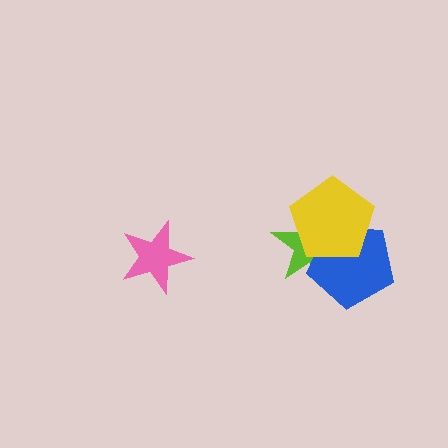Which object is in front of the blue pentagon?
The yellow pentagon is in front of the blue pentagon.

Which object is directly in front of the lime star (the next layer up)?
The blue pentagon is directly in front of the lime star.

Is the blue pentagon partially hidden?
Yes, it is partially covered by another shape.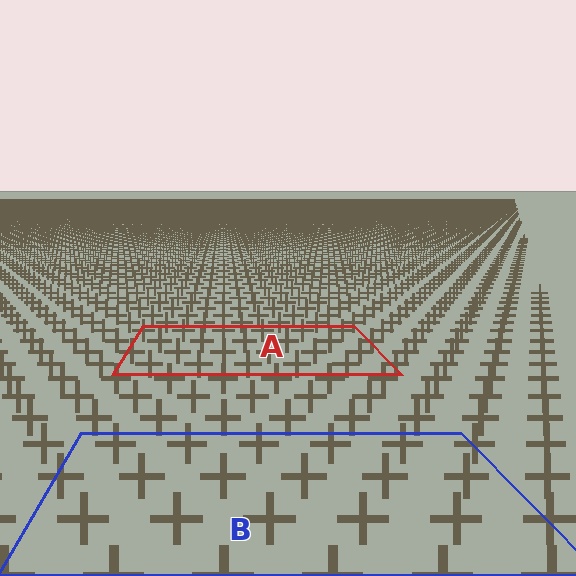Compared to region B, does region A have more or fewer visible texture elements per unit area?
Region A has more texture elements per unit area — they are packed more densely because it is farther away.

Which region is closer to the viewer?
Region B is closer. The texture elements there are larger and more spread out.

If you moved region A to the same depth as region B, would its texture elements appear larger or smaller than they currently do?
They would appear larger. At a closer depth, the same texture elements are projected at a bigger on-screen size.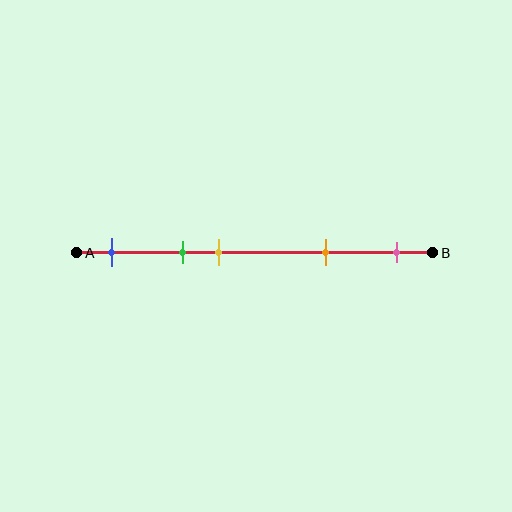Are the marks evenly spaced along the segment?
No, the marks are not evenly spaced.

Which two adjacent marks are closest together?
The green and yellow marks are the closest adjacent pair.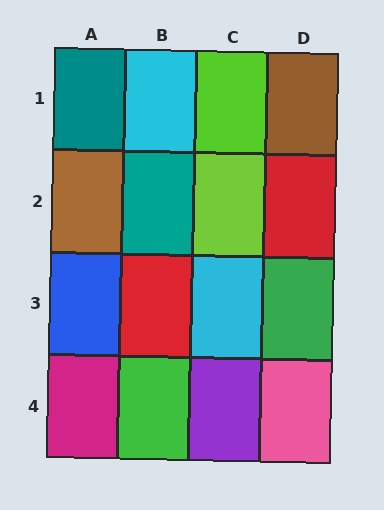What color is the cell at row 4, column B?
Green.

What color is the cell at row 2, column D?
Red.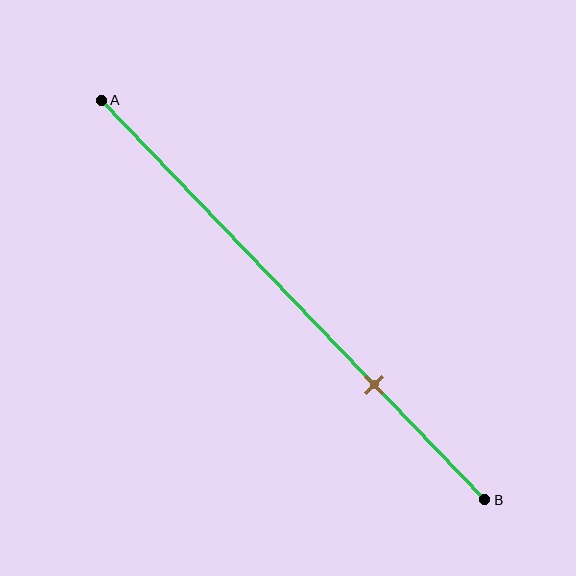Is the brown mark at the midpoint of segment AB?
No, the mark is at about 70% from A, not at the 50% midpoint.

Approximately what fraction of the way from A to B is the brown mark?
The brown mark is approximately 70% of the way from A to B.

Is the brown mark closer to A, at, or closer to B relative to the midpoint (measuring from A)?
The brown mark is closer to point B than the midpoint of segment AB.